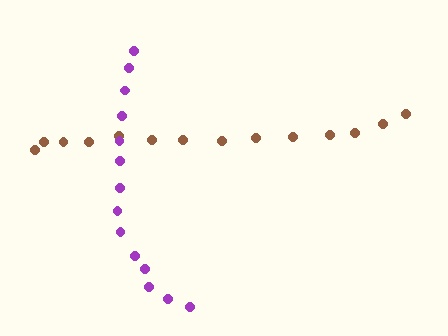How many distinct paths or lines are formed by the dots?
There are 2 distinct paths.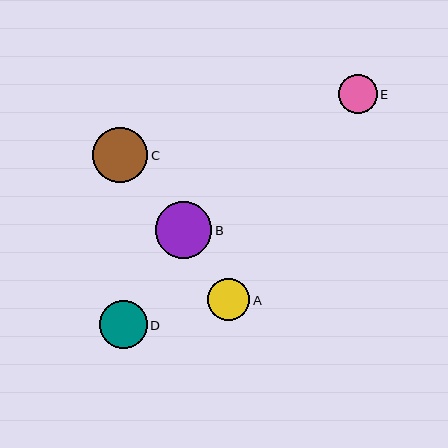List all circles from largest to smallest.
From largest to smallest: B, C, D, A, E.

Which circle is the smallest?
Circle E is the smallest with a size of approximately 39 pixels.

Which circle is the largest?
Circle B is the largest with a size of approximately 56 pixels.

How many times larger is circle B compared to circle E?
Circle B is approximately 1.4 times the size of circle E.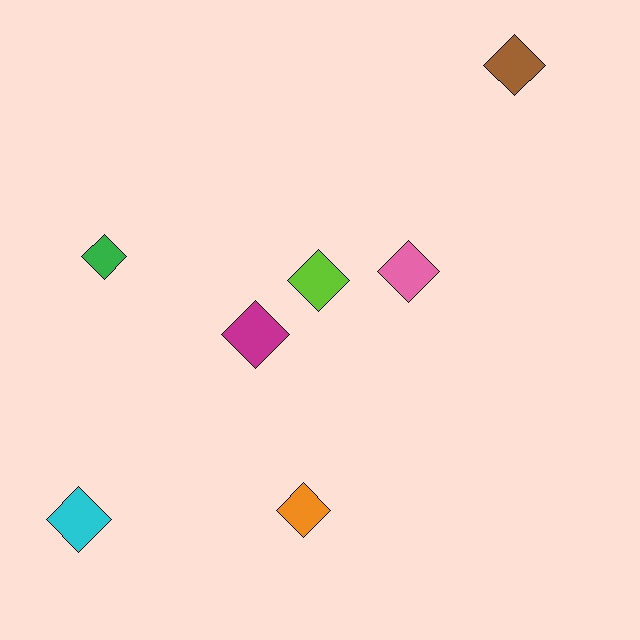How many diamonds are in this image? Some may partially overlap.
There are 7 diamonds.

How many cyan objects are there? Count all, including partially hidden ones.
There is 1 cyan object.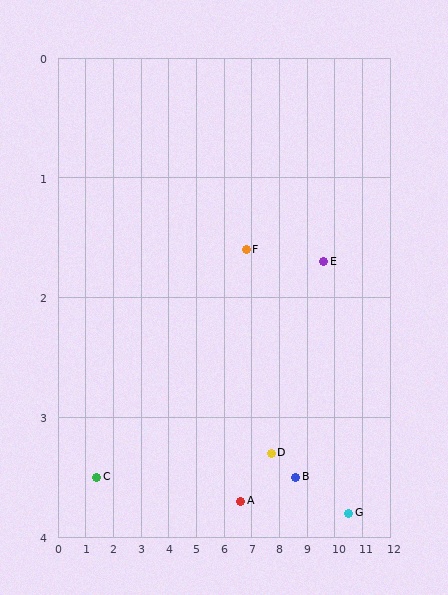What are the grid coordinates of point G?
Point G is at approximately (10.5, 3.8).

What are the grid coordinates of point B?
Point B is at approximately (8.6, 3.5).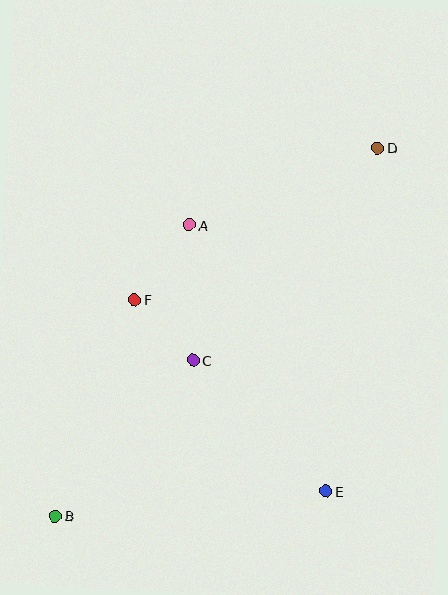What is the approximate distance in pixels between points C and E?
The distance between C and E is approximately 187 pixels.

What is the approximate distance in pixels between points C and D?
The distance between C and D is approximately 281 pixels.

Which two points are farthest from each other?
Points B and D are farthest from each other.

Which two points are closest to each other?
Points C and F are closest to each other.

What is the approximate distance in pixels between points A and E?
The distance between A and E is approximately 299 pixels.